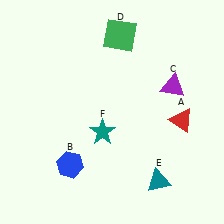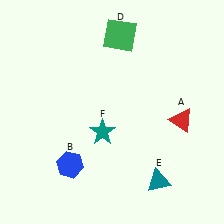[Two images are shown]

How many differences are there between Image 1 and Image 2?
There is 1 difference between the two images.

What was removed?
The purple triangle (C) was removed in Image 2.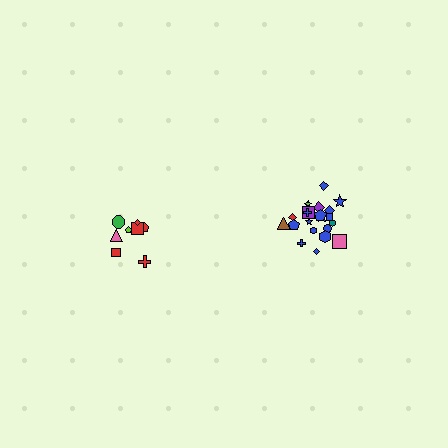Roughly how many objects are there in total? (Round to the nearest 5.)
Roughly 30 objects in total.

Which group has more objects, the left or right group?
The right group.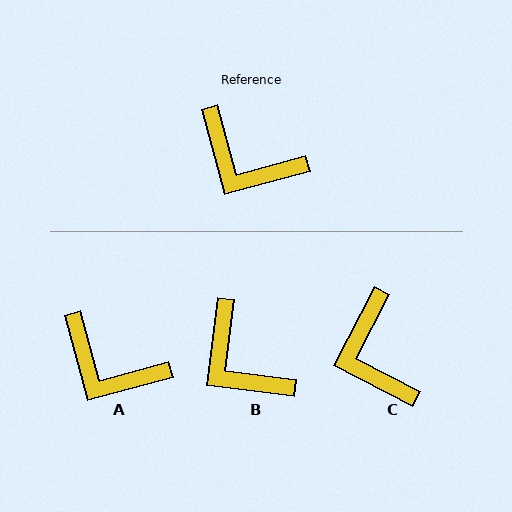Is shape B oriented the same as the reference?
No, it is off by about 22 degrees.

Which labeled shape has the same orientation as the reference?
A.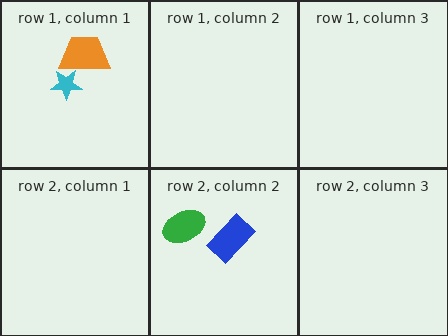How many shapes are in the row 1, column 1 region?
2.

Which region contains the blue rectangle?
The row 2, column 2 region.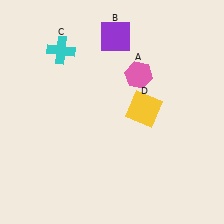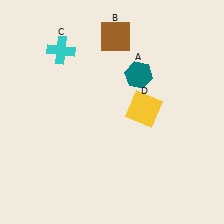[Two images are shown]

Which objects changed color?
A changed from pink to teal. B changed from purple to brown.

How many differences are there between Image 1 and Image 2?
There are 2 differences between the two images.